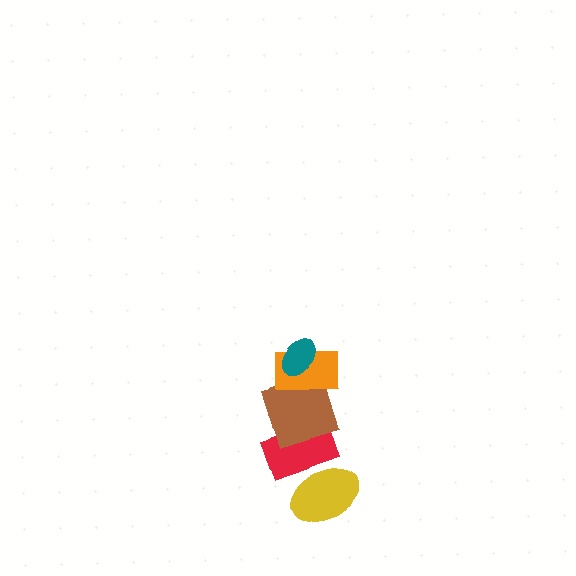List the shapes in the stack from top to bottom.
From top to bottom: the teal ellipse, the orange rectangle, the brown square, the red rectangle, the yellow ellipse.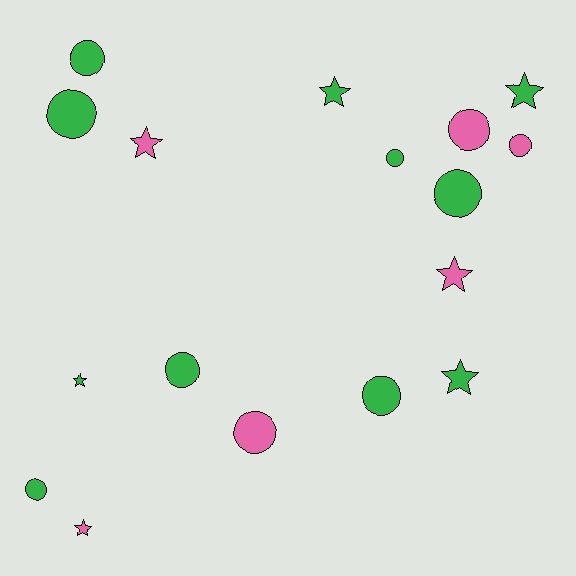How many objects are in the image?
There are 17 objects.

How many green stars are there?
There are 4 green stars.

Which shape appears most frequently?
Circle, with 10 objects.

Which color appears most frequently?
Green, with 11 objects.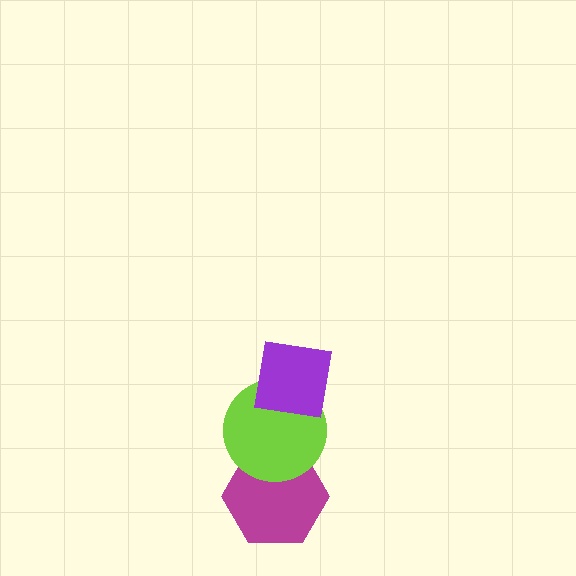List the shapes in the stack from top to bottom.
From top to bottom: the purple square, the lime circle, the magenta hexagon.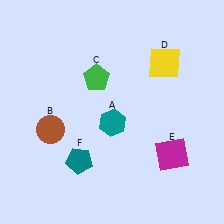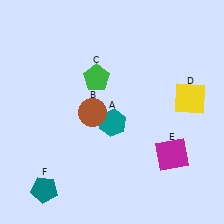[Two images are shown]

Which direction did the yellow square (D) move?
The yellow square (D) moved down.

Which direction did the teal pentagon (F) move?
The teal pentagon (F) moved left.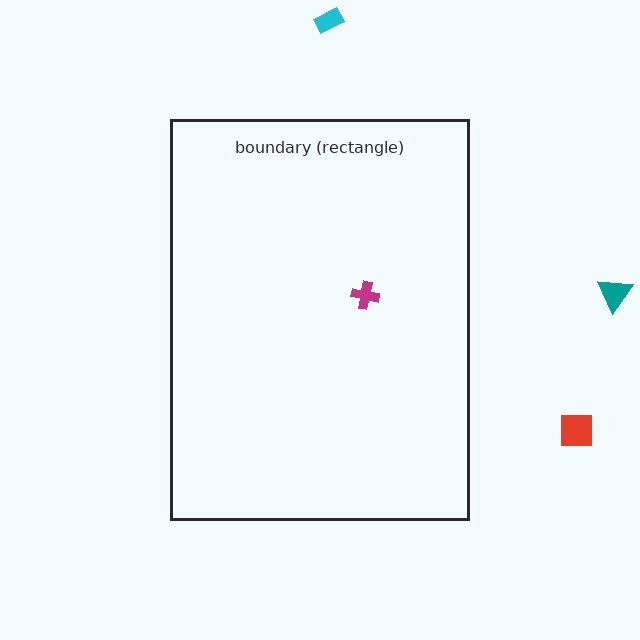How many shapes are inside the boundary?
1 inside, 3 outside.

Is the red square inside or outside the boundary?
Outside.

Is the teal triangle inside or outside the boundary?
Outside.